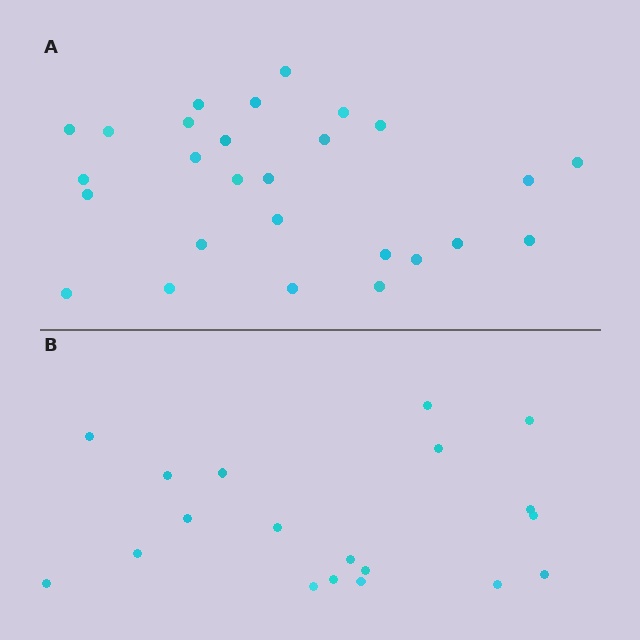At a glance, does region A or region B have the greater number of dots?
Region A (the top region) has more dots.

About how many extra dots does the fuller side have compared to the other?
Region A has roughly 8 or so more dots than region B.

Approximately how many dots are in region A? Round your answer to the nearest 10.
About 30 dots. (The exact count is 27, which rounds to 30.)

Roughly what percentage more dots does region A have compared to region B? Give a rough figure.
About 40% more.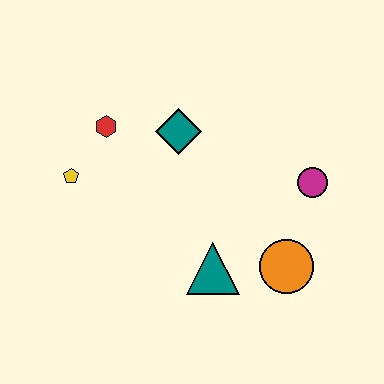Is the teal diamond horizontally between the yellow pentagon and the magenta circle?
Yes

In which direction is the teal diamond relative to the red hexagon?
The teal diamond is to the right of the red hexagon.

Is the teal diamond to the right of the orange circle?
No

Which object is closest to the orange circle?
The teal triangle is closest to the orange circle.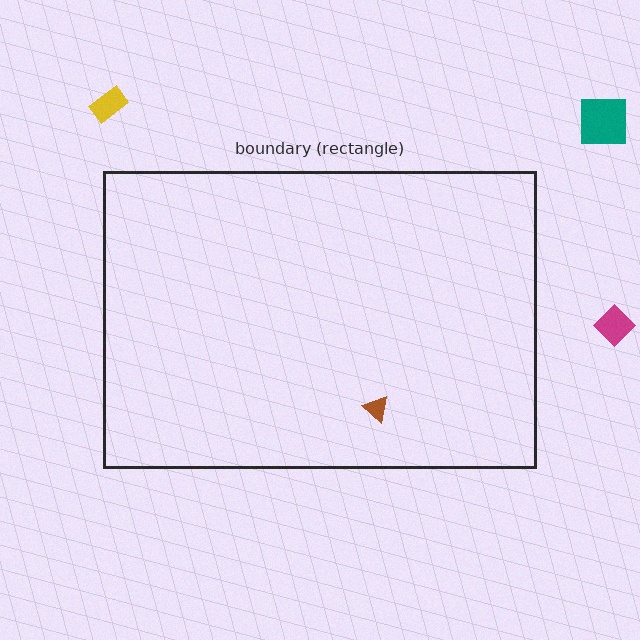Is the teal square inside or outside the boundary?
Outside.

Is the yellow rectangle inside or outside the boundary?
Outside.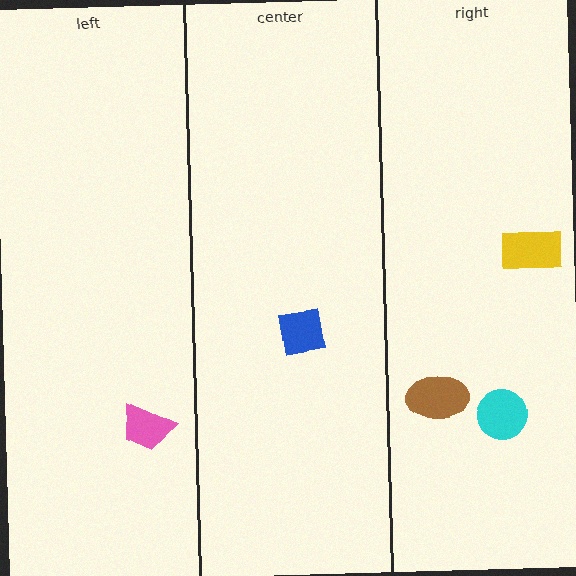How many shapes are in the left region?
1.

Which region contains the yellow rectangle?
The right region.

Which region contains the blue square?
The center region.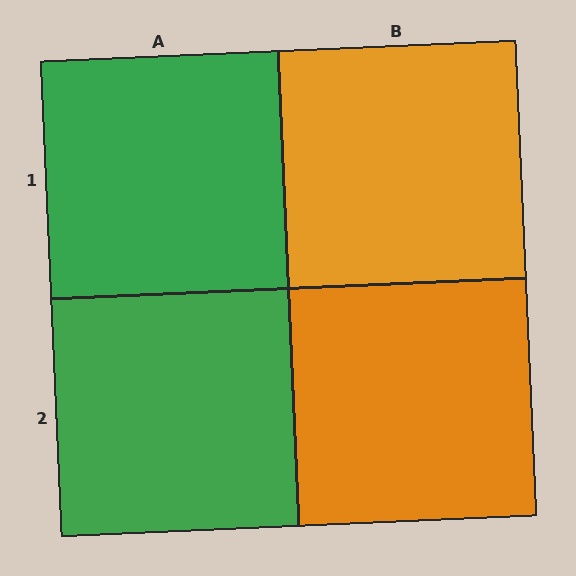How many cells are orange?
2 cells are orange.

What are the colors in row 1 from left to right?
Green, orange.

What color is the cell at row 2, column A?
Green.